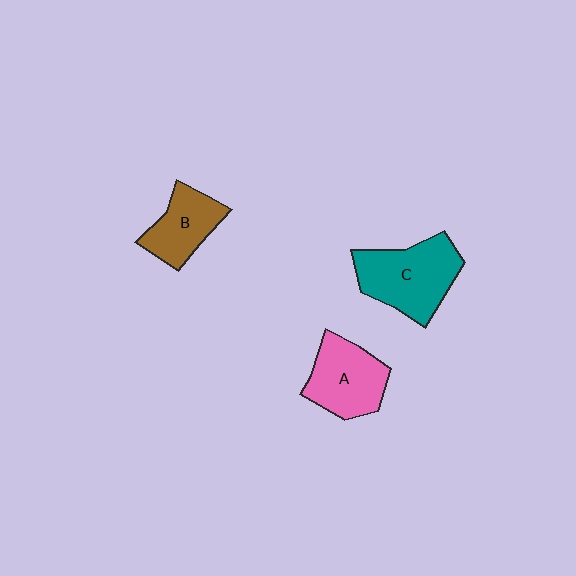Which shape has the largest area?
Shape C (teal).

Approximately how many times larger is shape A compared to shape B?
Approximately 1.2 times.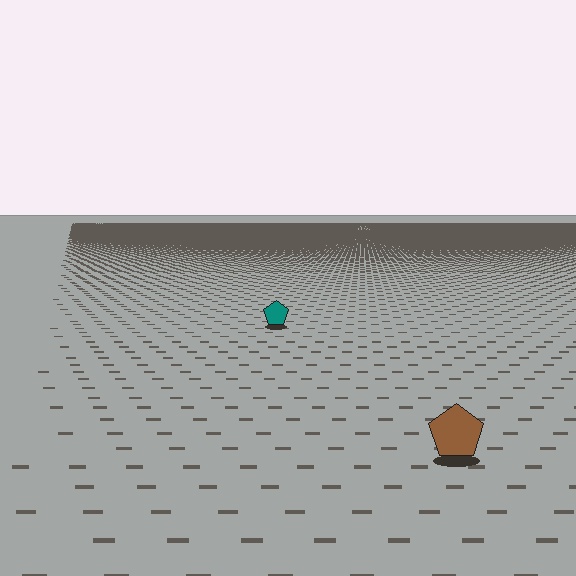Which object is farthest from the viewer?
The teal pentagon is farthest from the viewer. It appears smaller and the ground texture around it is denser.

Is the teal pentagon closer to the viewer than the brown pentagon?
No. The brown pentagon is closer — you can tell from the texture gradient: the ground texture is coarser near it.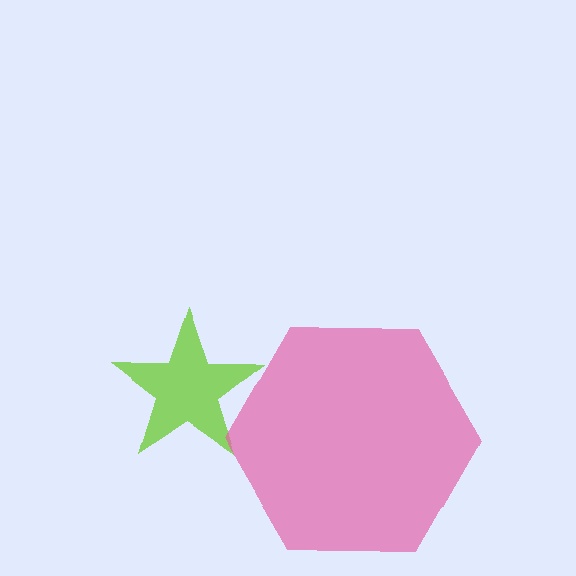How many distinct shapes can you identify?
There are 2 distinct shapes: a lime star, a pink hexagon.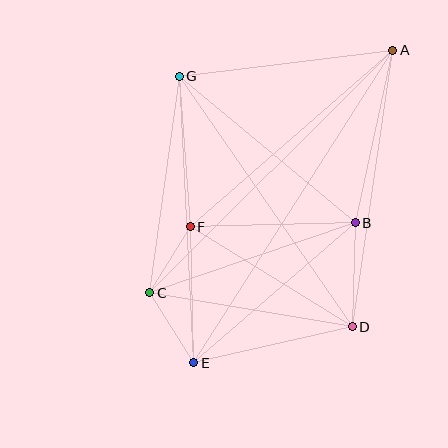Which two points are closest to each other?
Points C and F are closest to each other.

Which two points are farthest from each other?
Points A and E are farthest from each other.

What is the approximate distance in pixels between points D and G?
The distance between D and G is approximately 304 pixels.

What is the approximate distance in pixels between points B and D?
The distance between B and D is approximately 104 pixels.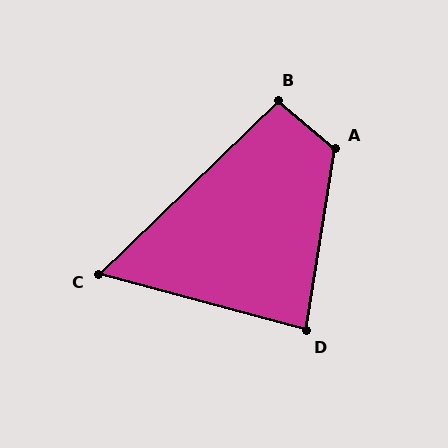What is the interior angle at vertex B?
Approximately 96 degrees (obtuse).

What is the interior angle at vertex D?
Approximately 84 degrees (acute).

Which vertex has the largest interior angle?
A, at approximately 121 degrees.